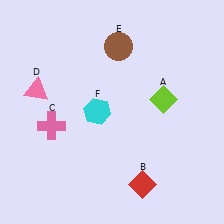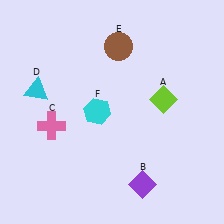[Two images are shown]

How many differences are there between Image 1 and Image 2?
There are 2 differences between the two images.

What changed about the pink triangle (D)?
In Image 1, D is pink. In Image 2, it changed to cyan.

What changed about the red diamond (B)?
In Image 1, B is red. In Image 2, it changed to purple.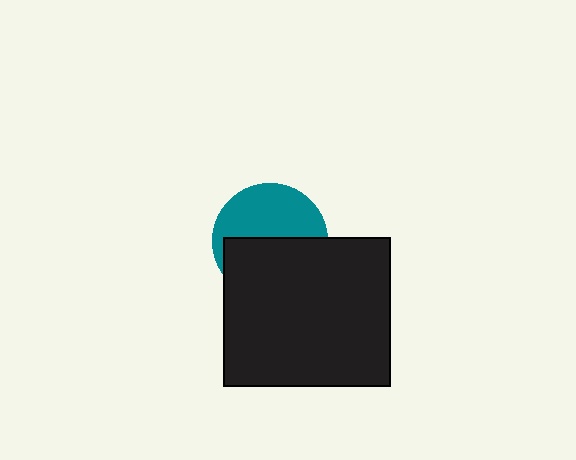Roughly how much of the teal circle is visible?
About half of it is visible (roughly 49%).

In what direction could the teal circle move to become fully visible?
The teal circle could move up. That would shift it out from behind the black rectangle entirely.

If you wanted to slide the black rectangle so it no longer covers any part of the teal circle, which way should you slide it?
Slide it down — that is the most direct way to separate the two shapes.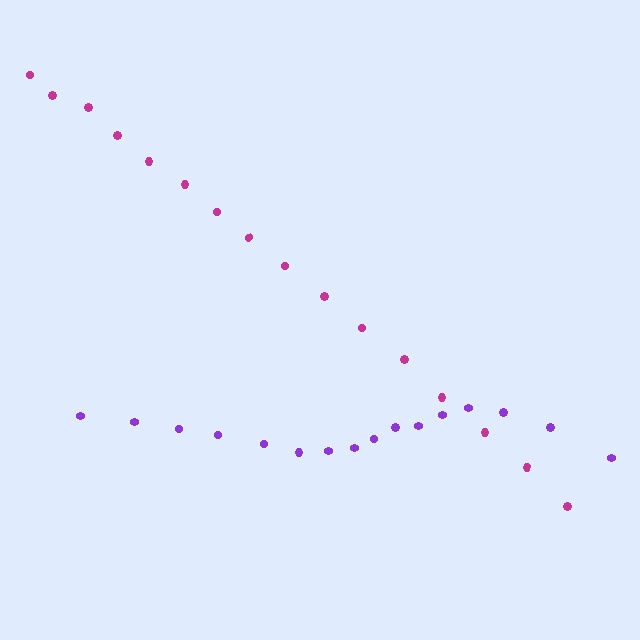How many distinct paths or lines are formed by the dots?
There are 2 distinct paths.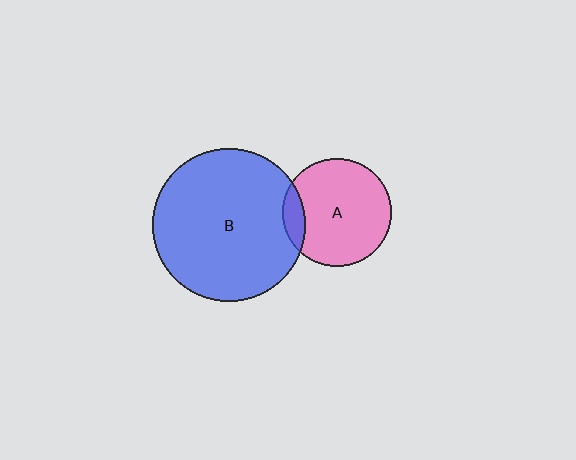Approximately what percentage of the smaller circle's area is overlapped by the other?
Approximately 10%.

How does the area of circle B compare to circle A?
Approximately 2.0 times.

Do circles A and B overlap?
Yes.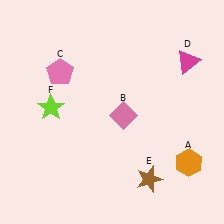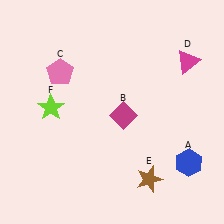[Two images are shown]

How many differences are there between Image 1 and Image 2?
There are 2 differences between the two images.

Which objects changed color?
A changed from orange to blue. B changed from pink to magenta.